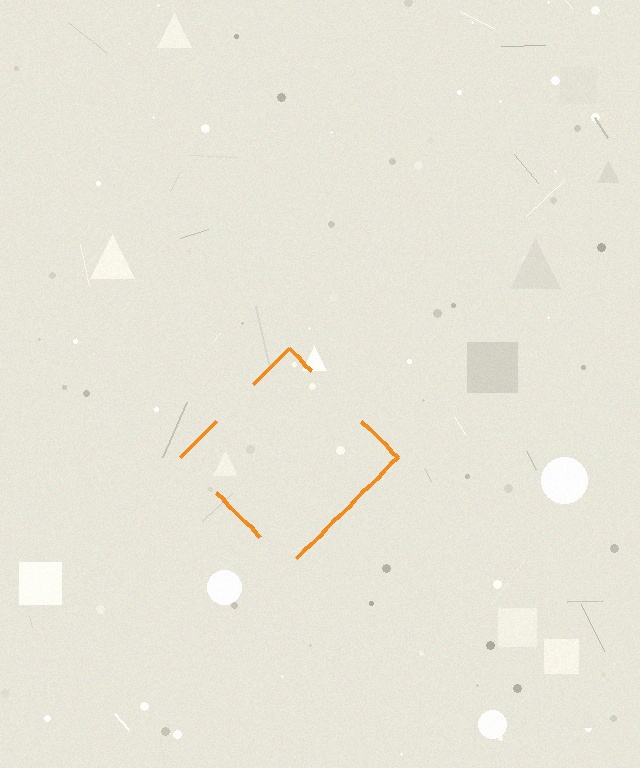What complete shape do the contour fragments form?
The contour fragments form a diamond.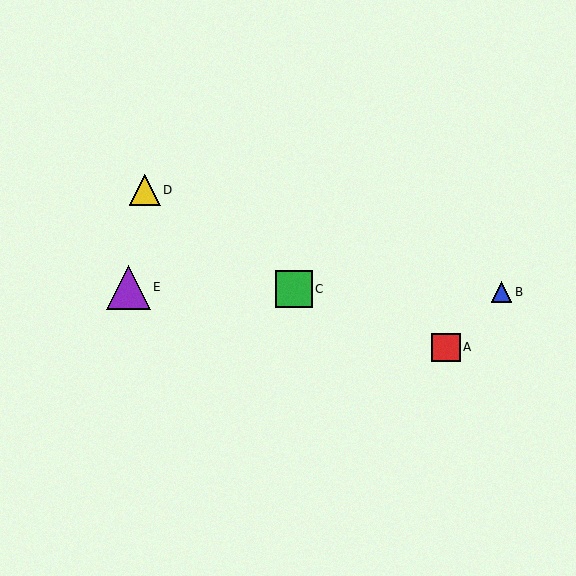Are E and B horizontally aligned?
Yes, both are at y≈287.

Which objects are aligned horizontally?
Objects B, C, E are aligned horizontally.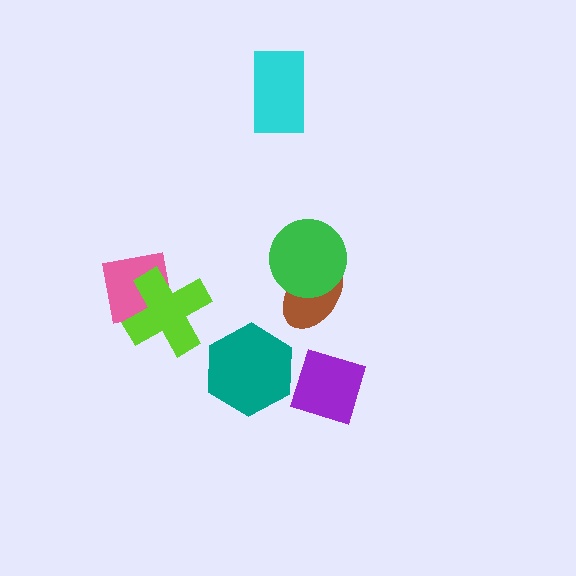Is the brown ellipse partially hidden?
Yes, it is partially covered by another shape.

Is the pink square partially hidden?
Yes, it is partially covered by another shape.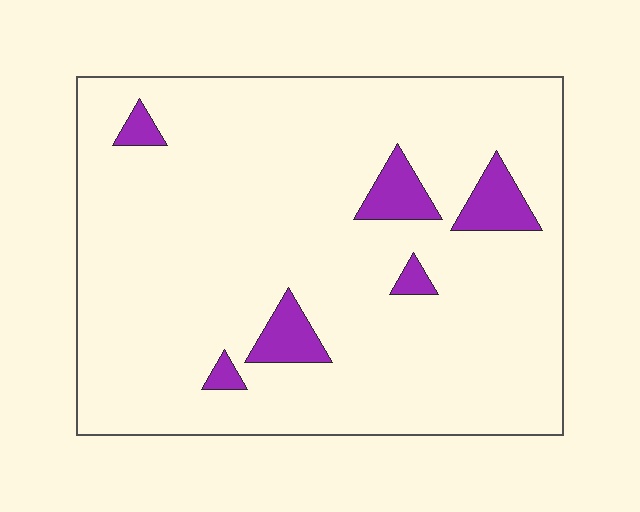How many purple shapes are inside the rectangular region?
6.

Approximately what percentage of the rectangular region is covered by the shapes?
Approximately 10%.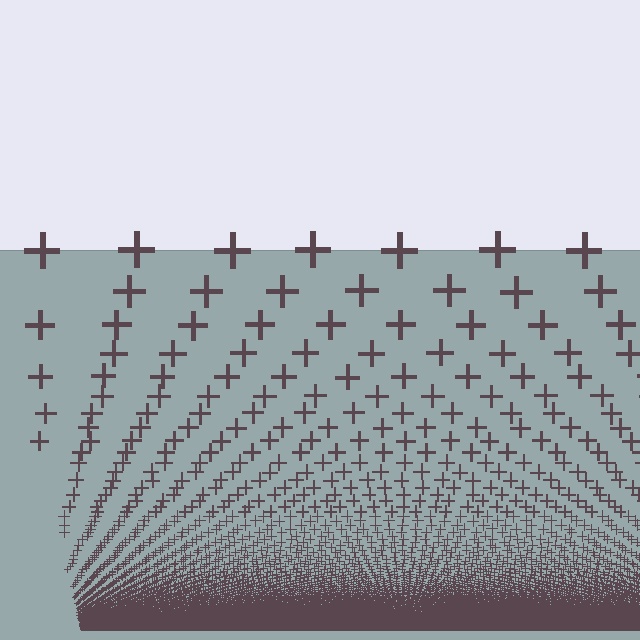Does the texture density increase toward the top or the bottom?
Density increases toward the bottom.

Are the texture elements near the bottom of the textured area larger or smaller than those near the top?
Smaller. The gradient is inverted — elements near the bottom are smaller and denser.